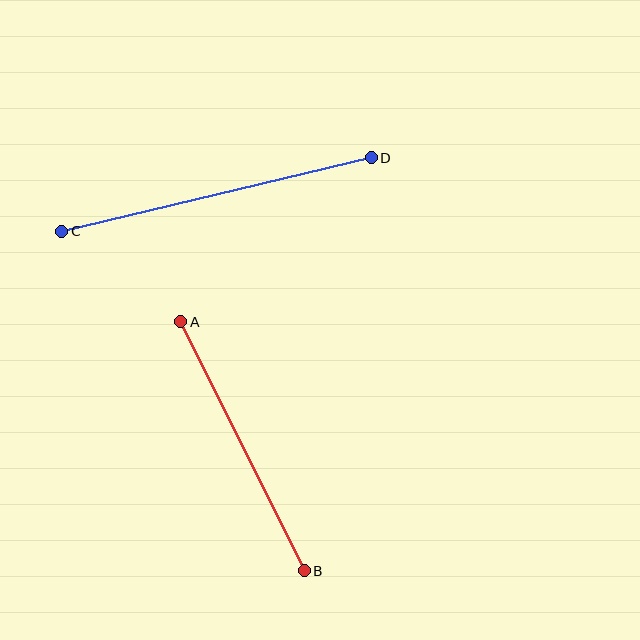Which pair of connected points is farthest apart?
Points C and D are farthest apart.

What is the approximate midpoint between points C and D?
The midpoint is at approximately (217, 195) pixels.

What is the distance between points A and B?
The distance is approximately 278 pixels.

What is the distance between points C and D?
The distance is approximately 318 pixels.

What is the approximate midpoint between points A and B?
The midpoint is at approximately (243, 446) pixels.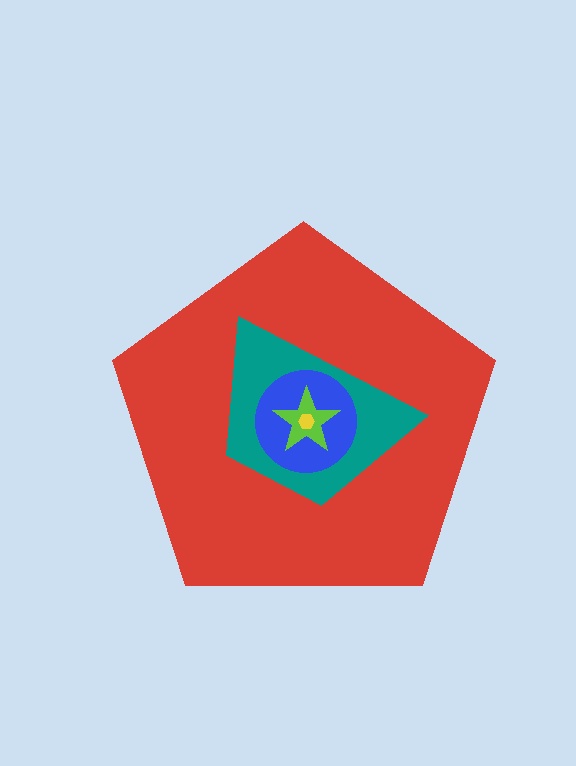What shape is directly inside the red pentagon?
The teal trapezoid.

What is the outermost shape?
The red pentagon.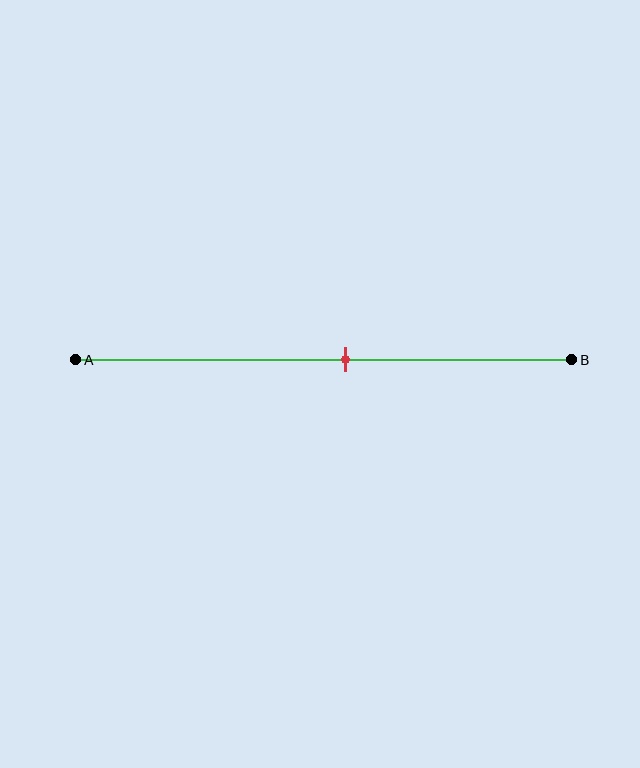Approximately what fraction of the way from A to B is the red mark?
The red mark is approximately 55% of the way from A to B.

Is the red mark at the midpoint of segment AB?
No, the mark is at about 55% from A, not at the 50% midpoint.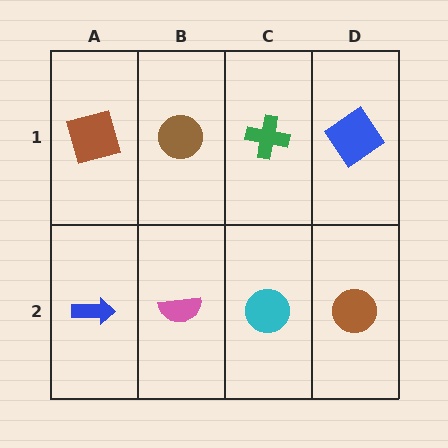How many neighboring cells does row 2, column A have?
2.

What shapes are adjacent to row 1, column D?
A brown circle (row 2, column D), a green cross (row 1, column C).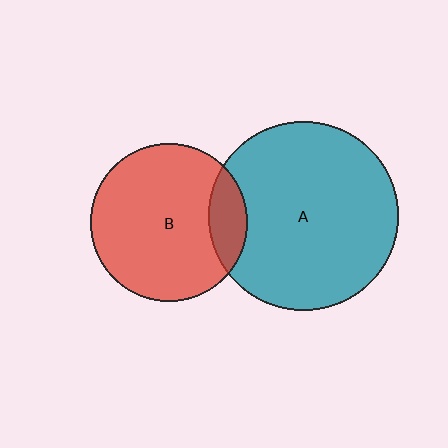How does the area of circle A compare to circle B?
Approximately 1.4 times.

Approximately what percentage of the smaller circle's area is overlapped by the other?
Approximately 15%.